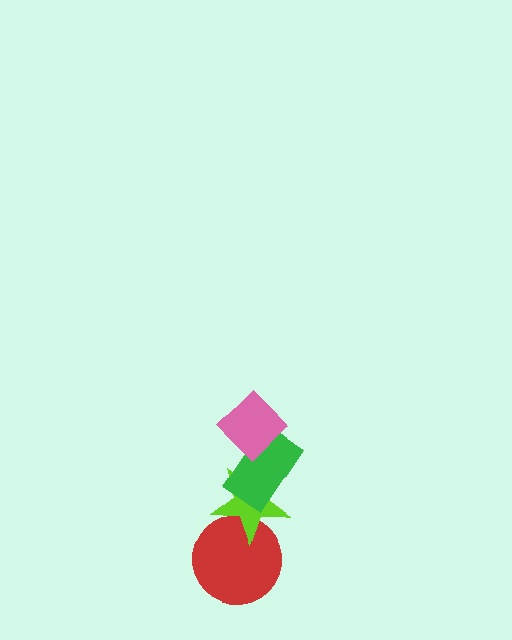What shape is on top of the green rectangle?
The pink diamond is on top of the green rectangle.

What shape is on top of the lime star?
The green rectangle is on top of the lime star.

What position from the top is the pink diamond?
The pink diamond is 1st from the top.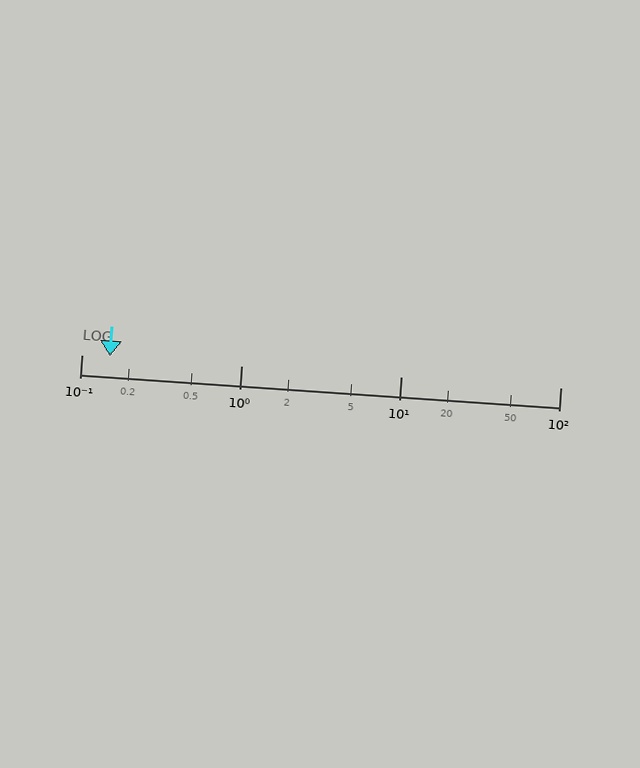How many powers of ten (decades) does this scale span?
The scale spans 3 decades, from 0.1 to 100.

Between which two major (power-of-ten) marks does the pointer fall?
The pointer is between 0.1 and 1.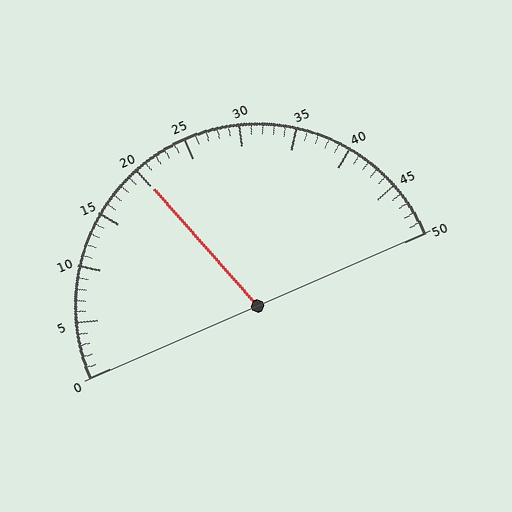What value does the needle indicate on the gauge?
The needle indicates approximately 20.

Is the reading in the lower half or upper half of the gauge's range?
The reading is in the lower half of the range (0 to 50).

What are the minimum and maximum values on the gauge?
The gauge ranges from 0 to 50.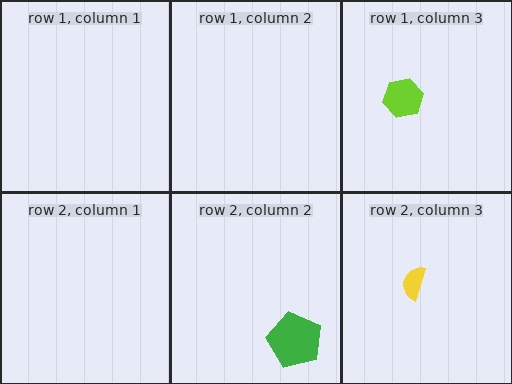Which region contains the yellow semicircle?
The row 2, column 3 region.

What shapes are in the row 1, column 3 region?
The lime hexagon.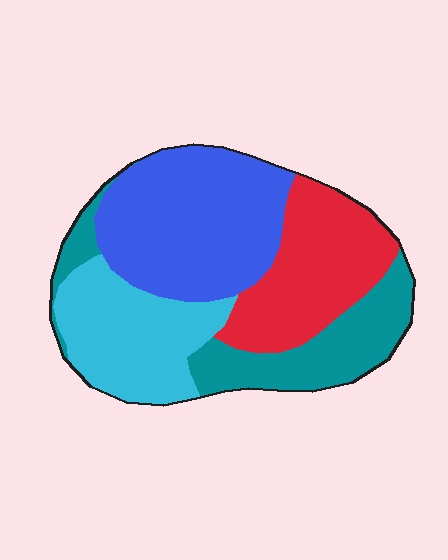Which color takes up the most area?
Blue, at roughly 35%.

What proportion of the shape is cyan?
Cyan covers roughly 20% of the shape.